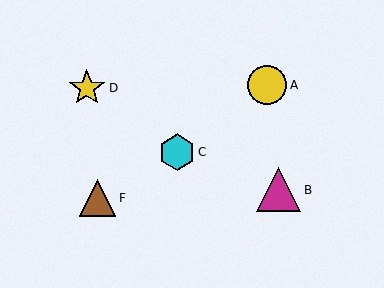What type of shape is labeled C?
Shape C is a cyan hexagon.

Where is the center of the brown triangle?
The center of the brown triangle is at (98, 198).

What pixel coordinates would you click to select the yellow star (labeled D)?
Click at (87, 88) to select the yellow star D.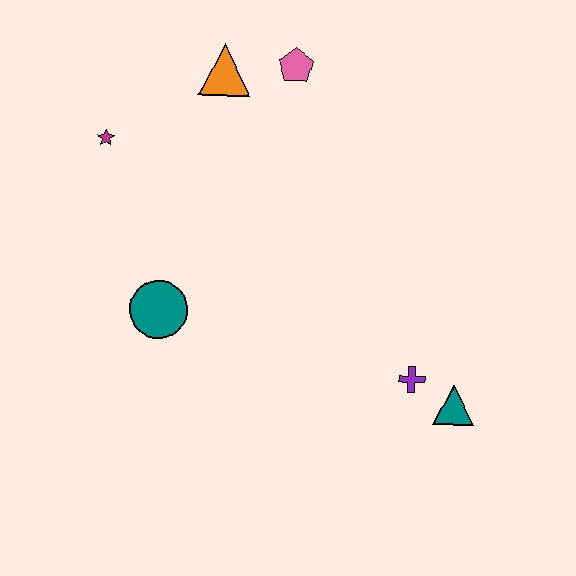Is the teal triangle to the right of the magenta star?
Yes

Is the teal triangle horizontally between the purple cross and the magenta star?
No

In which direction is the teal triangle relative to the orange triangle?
The teal triangle is below the orange triangle.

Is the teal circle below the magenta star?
Yes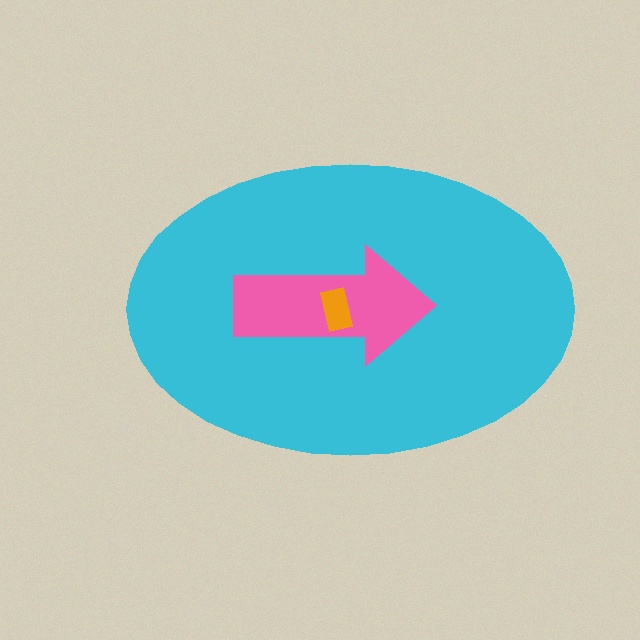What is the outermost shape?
The cyan ellipse.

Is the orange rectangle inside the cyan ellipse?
Yes.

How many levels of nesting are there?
3.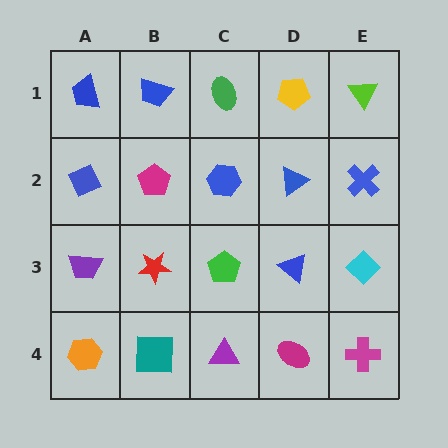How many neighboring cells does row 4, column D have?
3.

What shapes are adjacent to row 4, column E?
A cyan diamond (row 3, column E), a magenta ellipse (row 4, column D).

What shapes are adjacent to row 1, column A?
A blue diamond (row 2, column A), a blue trapezoid (row 1, column B).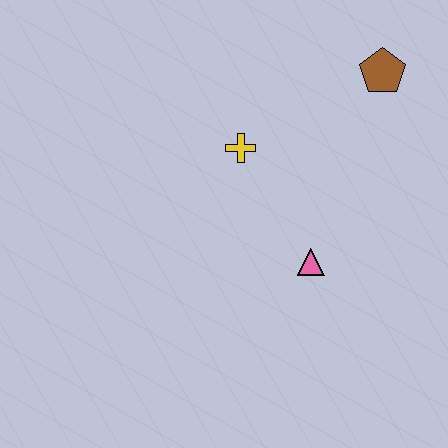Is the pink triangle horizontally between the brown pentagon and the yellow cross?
Yes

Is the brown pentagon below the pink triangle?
No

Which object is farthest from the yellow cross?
The brown pentagon is farthest from the yellow cross.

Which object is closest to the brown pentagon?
The yellow cross is closest to the brown pentagon.